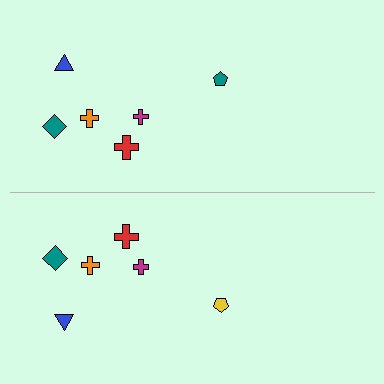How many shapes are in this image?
There are 12 shapes in this image.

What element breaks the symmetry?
The yellow pentagon on the bottom side breaks the symmetry — its mirror counterpart is teal.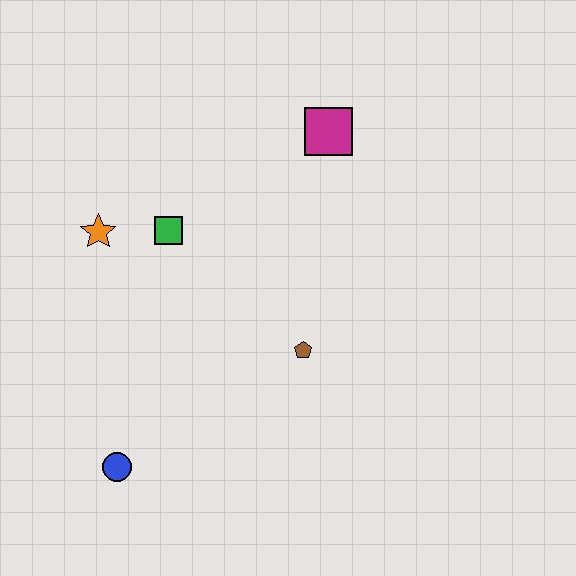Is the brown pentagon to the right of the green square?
Yes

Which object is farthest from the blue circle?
The magenta square is farthest from the blue circle.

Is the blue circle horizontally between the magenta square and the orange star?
Yes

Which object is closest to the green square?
The orange star is closest to the green square.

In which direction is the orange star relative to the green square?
The orange star is to the left of the green square.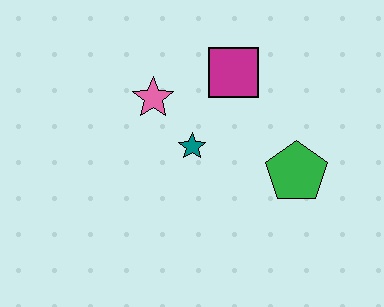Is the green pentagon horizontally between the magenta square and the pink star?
No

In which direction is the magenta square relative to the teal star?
The magenta square is above the teal star.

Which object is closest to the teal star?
The pink star is closest to the teal star.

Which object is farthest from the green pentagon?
The pink star is farthest from the green pentagon.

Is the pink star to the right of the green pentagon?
No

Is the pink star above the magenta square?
No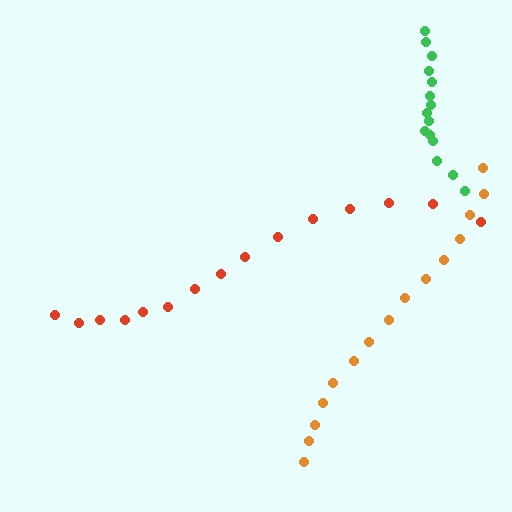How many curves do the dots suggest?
There are 3 distinct paths.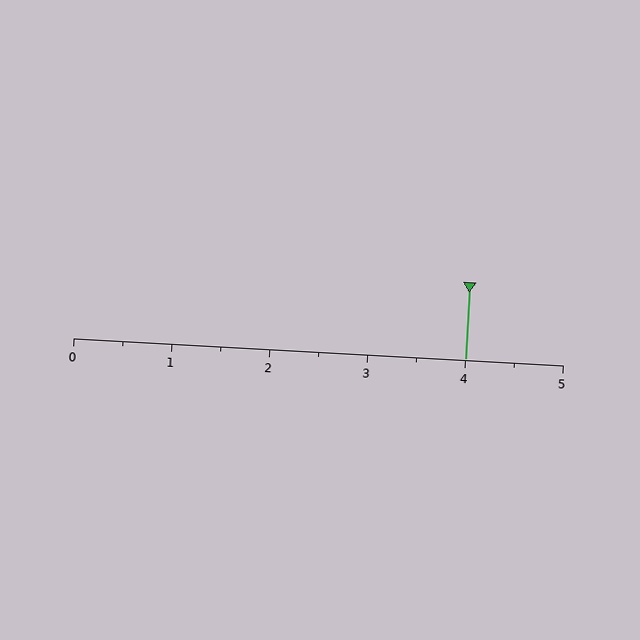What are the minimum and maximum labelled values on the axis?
The axis runs from 0 to 5.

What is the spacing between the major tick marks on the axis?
The major ticks are spaced 1 apart.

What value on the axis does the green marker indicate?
The marker indicates approximately 4.